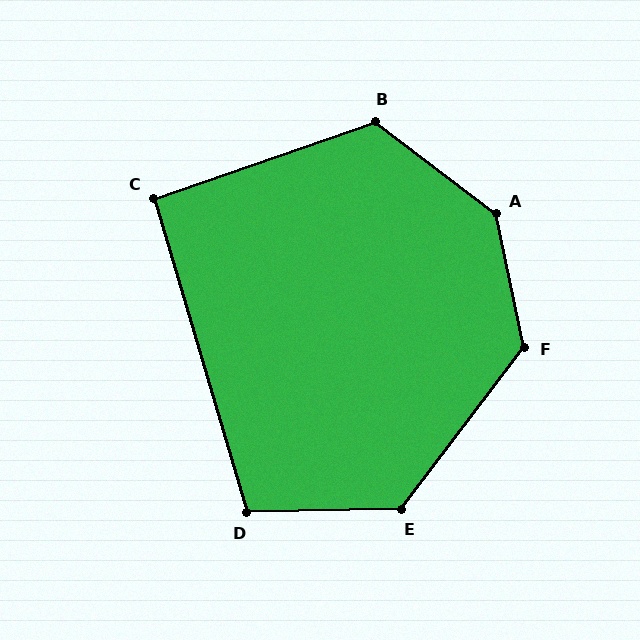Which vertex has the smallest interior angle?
C, at approximately 93 degrees.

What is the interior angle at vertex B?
Approximately 124 degrees (obtuse).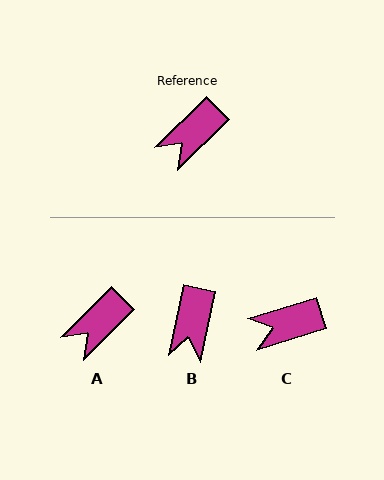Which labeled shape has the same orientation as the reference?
A.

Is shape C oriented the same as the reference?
No, it is off by about 28 degrees.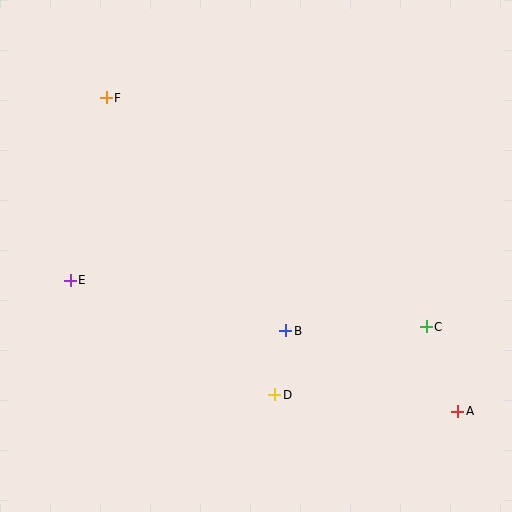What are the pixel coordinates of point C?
Point C is at (426, 327).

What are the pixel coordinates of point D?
Point D is at (275, 395).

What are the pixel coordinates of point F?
Point F is at (106, 98).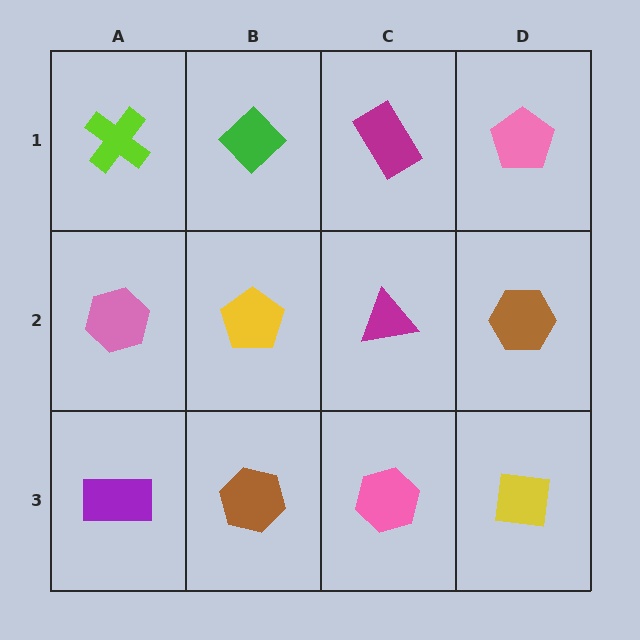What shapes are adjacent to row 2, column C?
A magenta rectangle (row 1, column C), a pink hexagon (row 3, column C), a yellow pentagon (row 2, column B), a brown hexagon (row 2, column D).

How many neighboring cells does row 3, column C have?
3.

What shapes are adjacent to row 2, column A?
A lime cross (row 1, column A), a purple rectangle (row 3, column A), a yellow pentagon (row 2, column B).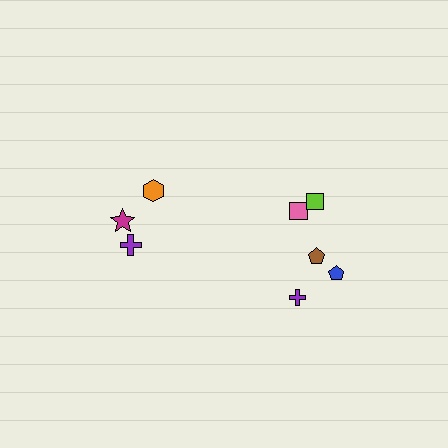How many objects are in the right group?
There are 5 objects.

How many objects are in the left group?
There are 3 objects.